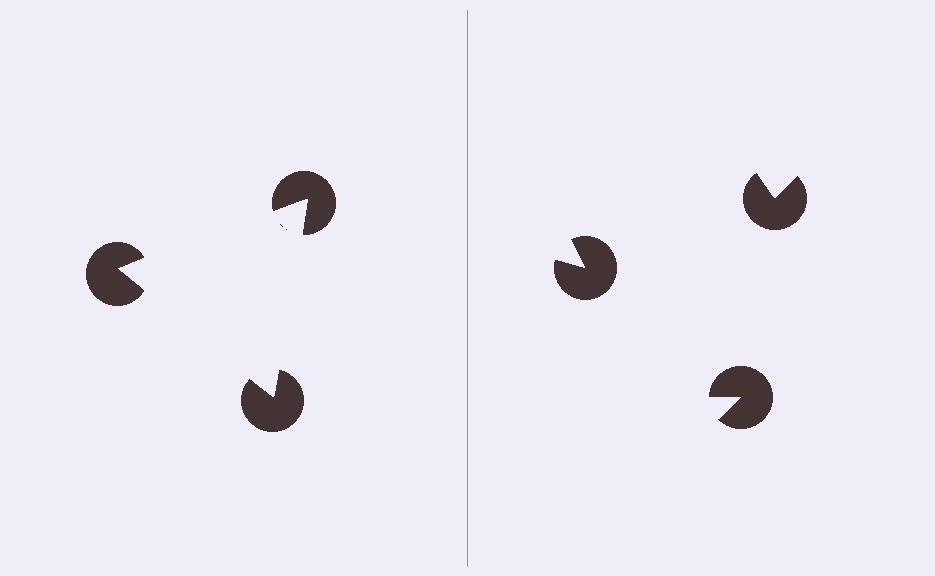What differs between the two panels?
The pac-man discs are positioned identically on both sides; only the wedge orientations differ. On the left they align to a triangle; on the right they are misaligned.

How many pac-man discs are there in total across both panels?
6 — 3 on each side.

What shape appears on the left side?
An illusory triangle.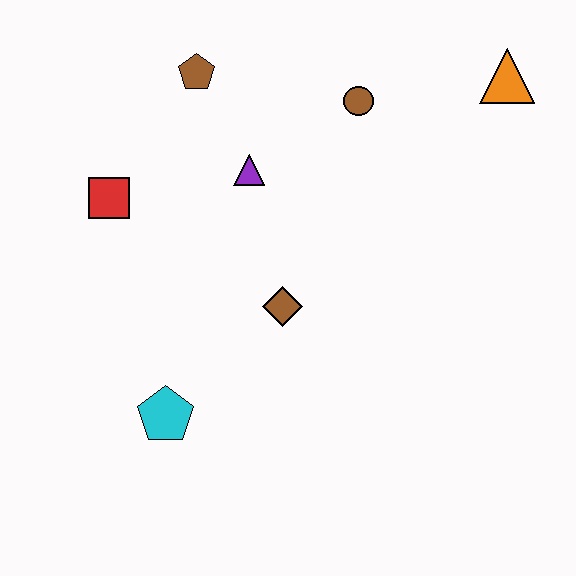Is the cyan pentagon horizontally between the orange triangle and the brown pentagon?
No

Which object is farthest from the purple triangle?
The orange triangle is farthest from the purple triangle.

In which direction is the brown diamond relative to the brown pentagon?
The brown diamond is below the brown pentagon.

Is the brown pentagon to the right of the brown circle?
No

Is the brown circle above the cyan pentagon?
Yes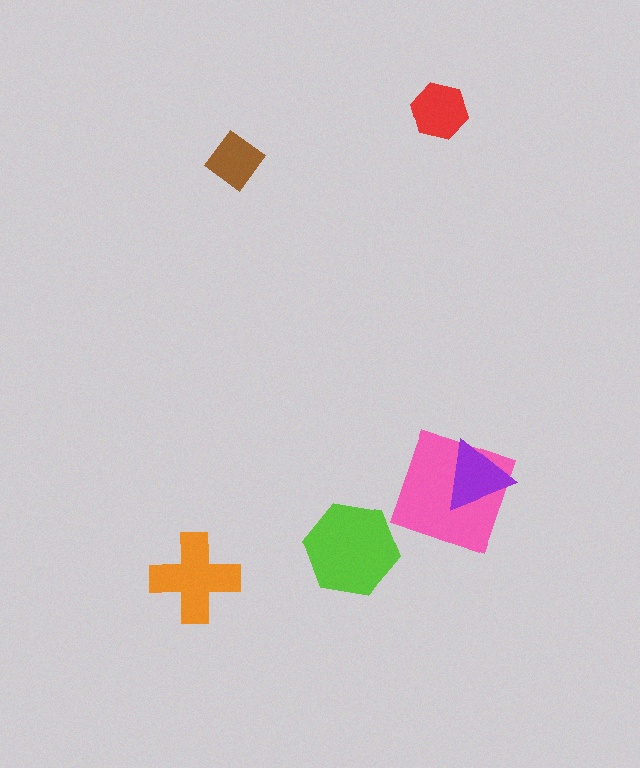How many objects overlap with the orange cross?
0 objects overlap with the orange cross.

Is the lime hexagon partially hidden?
No, no other shape covers it.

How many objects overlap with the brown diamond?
0 objects overlap with the brown diamond.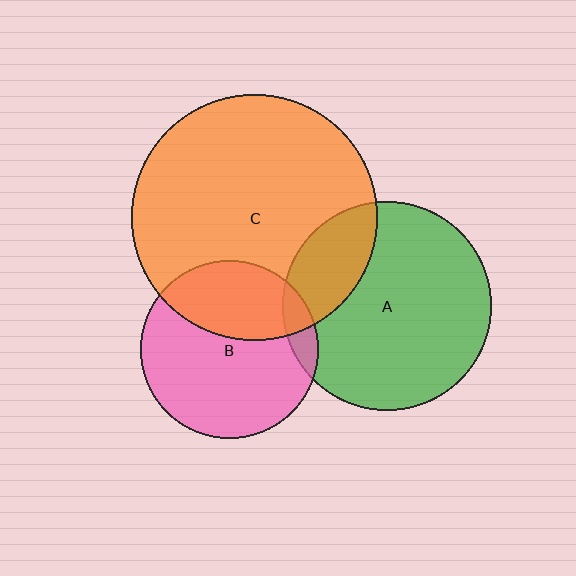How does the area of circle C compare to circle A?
Approximately 1.4 times.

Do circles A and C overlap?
Yes.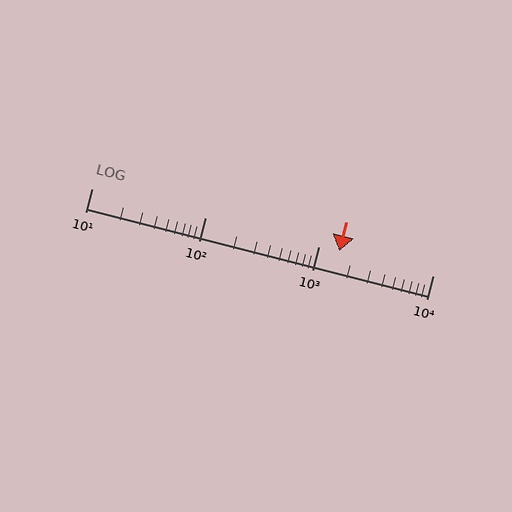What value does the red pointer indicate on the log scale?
The pointer indicates approximately 1500.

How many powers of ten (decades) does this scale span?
The scale spans 3 decades, from 10 to 10000.